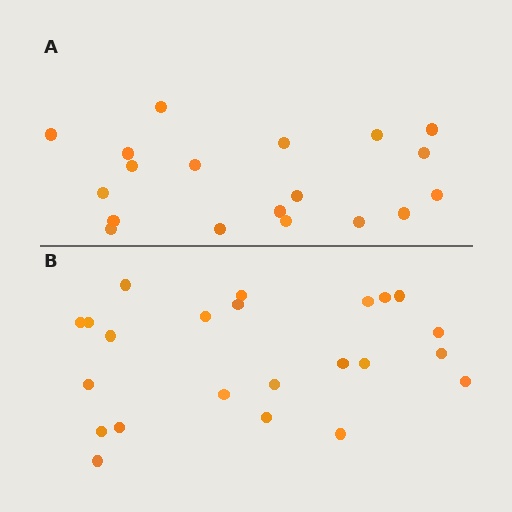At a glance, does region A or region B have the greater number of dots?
Region B (the bottom region) has more dots.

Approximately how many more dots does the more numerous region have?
Region B has about 4 more dots than region A.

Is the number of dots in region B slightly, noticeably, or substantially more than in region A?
Region B has only slightly more — the two regions are fairly close. The ratio is roughly 1.2 to 1.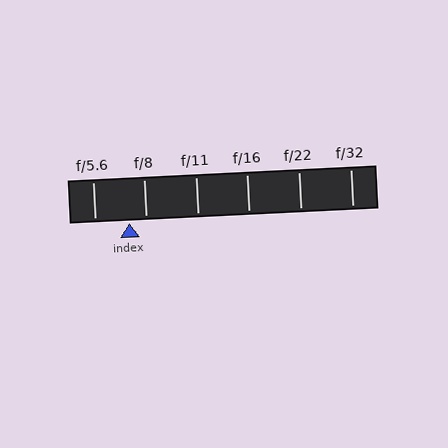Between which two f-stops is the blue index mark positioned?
The index mark is between f/5.6 and f/8.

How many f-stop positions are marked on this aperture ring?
There are 6 f-stop positions marked.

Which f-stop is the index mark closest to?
The index mark is closest to f/8.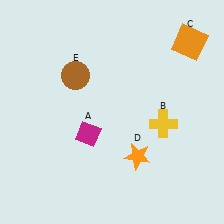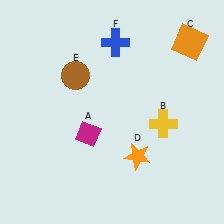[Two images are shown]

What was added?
A blue cross (F) was added in Image 2.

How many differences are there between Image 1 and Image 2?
There is 1 difference between the two images.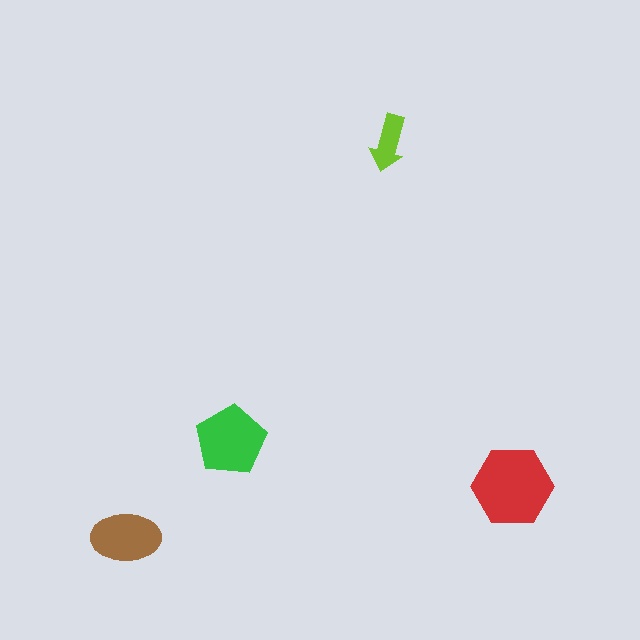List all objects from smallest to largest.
The lime arrow, the brown ellipse, the green pentagon, the red hexagon.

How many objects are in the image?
There are 4 objects in the image.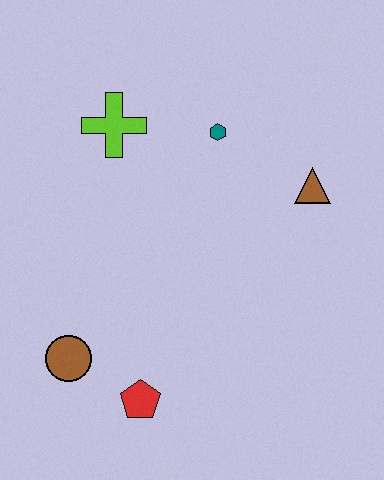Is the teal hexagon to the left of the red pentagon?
No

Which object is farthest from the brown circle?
The brown triangle is farthest from the brown circle.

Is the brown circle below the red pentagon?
No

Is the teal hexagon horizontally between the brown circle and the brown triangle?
Yes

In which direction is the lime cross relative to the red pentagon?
The lime cross is above the red pentagon.